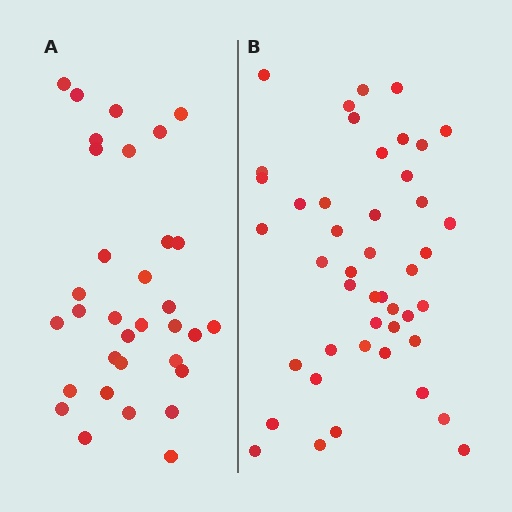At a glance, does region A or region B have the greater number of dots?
Region B (the right region) has more dots.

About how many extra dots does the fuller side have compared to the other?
Region B has roughly 12 or so more dots than region A.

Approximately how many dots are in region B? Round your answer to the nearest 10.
About 40 dots. (The exact count is 45, which rounds to 40.)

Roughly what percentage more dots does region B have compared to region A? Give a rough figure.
About 35% more.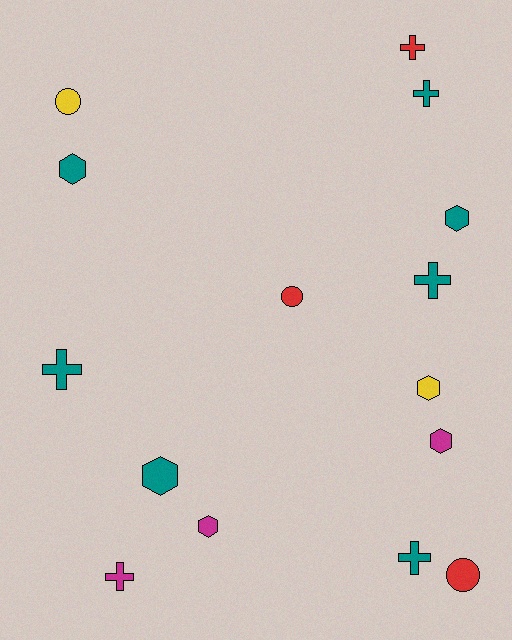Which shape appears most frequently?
Hexagon, with 6 objects.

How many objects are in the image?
There are 15 objects.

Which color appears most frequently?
Teal, with 7 objects.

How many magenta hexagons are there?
There are 2 magenta hexagons.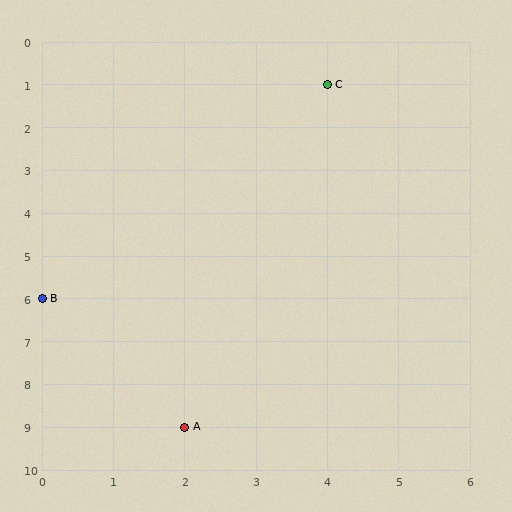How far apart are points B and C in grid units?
Points B and C are 4 columns and 5 rows apart (about 6.4 grid units diagonally).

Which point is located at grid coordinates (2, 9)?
Point A is at (2, 9).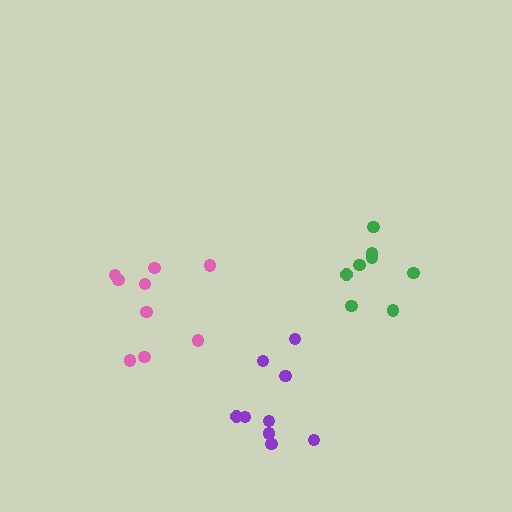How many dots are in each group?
Group 1: 9 dots, Group 2: 9 dots, Group 3: 8 dots (26 total).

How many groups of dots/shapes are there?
There are 3 groups.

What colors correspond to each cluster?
The clusters are colored: pink, purple, green.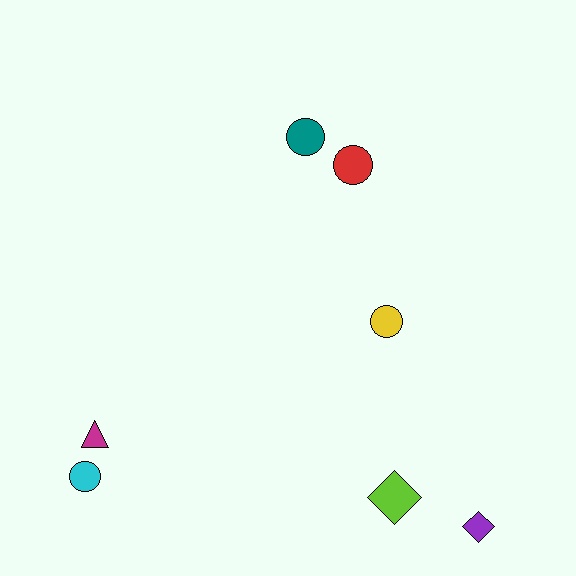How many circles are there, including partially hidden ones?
There are 4 circles.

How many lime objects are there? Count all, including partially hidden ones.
There is 1 lime object.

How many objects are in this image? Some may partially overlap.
There are 7 objects.